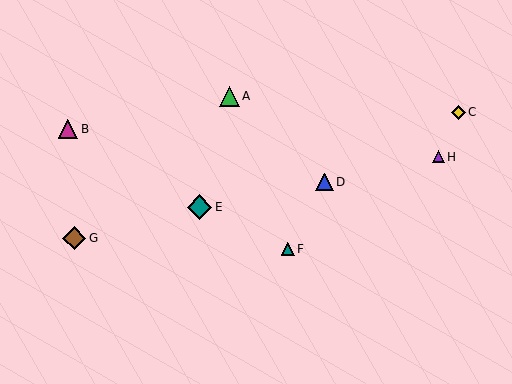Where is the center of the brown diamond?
The center of the brown diamond is at (74, 238).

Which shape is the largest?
The teal diamond (labeled E) is the largest.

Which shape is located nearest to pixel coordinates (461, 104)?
The yellow diamond (labeled C) at (458, 112) is nearest to that location.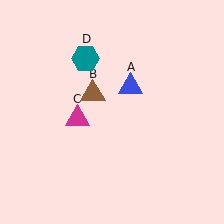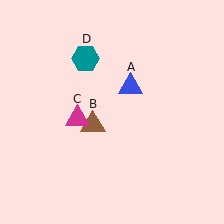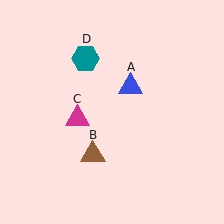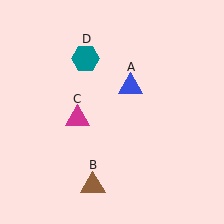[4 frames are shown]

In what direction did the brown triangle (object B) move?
The brown triangle (object B) moved down.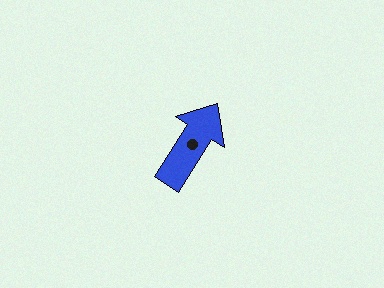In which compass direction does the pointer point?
Northeast.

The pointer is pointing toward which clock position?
Roughly 1 o'clock.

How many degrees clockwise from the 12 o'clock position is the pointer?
Approximately 32 degrees.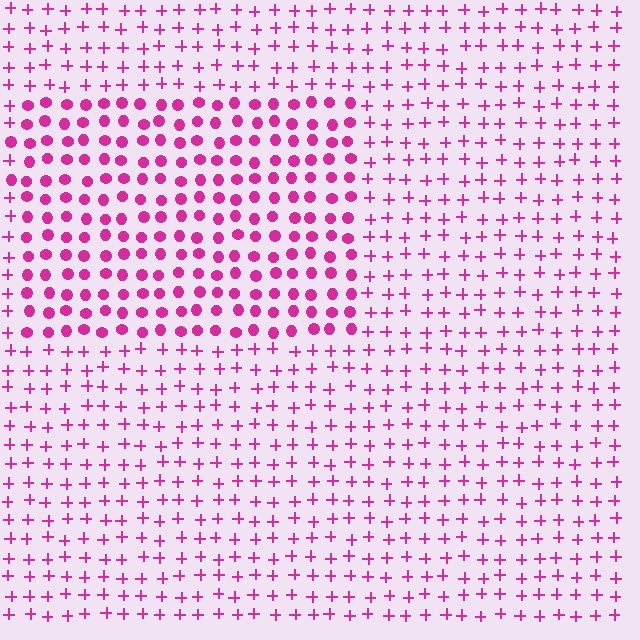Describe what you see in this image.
The image is filled with small magenta elements arranged in a uniform grid. A rectangle-shaped region contains circles, while the surrounding area contains plus signs. The boundary is defined purely by the change in element shape.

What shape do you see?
I see a rectangle.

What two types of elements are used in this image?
The image uses circles inside the rectangle region and plus signs outside it.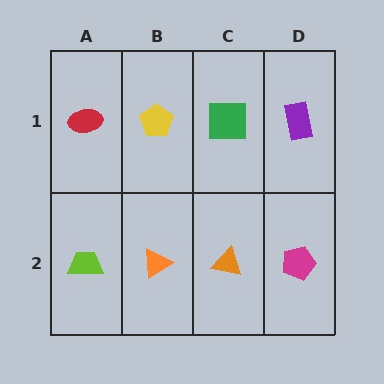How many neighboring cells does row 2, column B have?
3.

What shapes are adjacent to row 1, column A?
A lime trapezoid (row 2, column A), a yellow pentagon (row 1, column B).